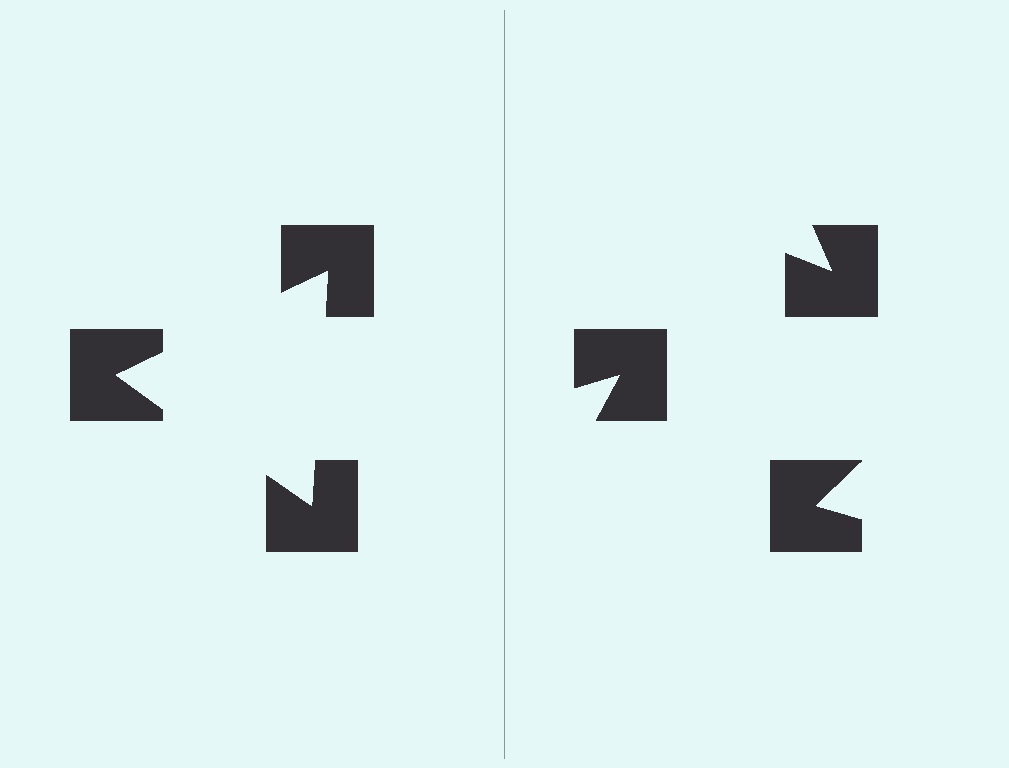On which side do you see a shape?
An illusory triangle appears on the left side. On the right side the wedge cuts are rotated, so no coherent shape forms.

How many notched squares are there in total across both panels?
6 — 3 on each side.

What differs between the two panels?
The notched squares are positioned identically on both sides; only the wedge orientations differ. On the left they align to a triangle; on the right they are misaligned.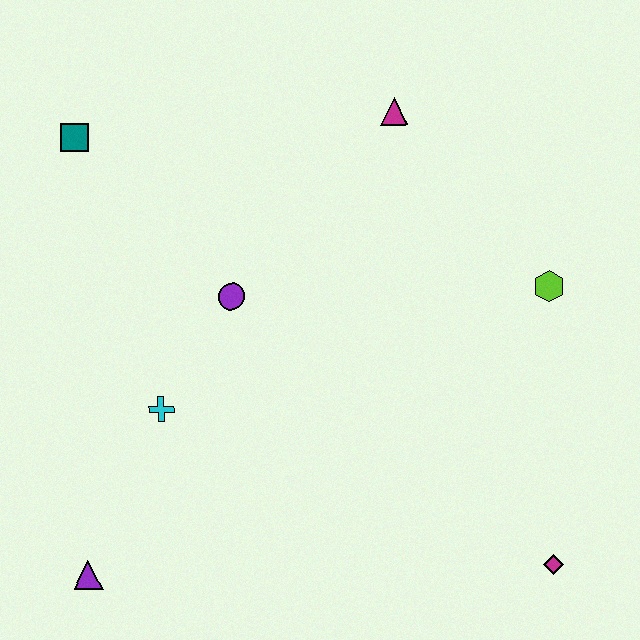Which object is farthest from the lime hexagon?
The purple triangle is farthest from the lime hexagon.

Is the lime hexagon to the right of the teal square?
Yes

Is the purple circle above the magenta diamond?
Yes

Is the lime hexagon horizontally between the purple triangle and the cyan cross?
No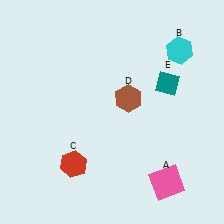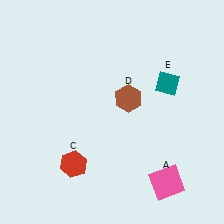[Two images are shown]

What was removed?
The cyan hexagon (B) was removed in Image 2.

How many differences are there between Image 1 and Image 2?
There is 1 difference between the two images.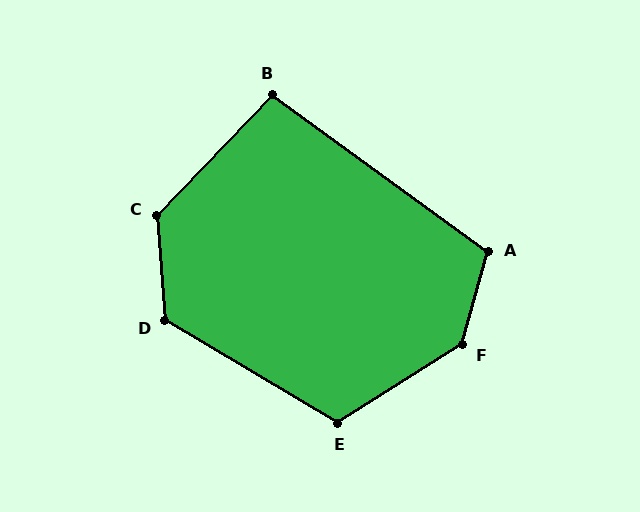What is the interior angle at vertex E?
Approximately 117 degrees (obtuse).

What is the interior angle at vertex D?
Approximately 125 degrees (obtuse).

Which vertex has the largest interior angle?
F, at approximately 137 degrees.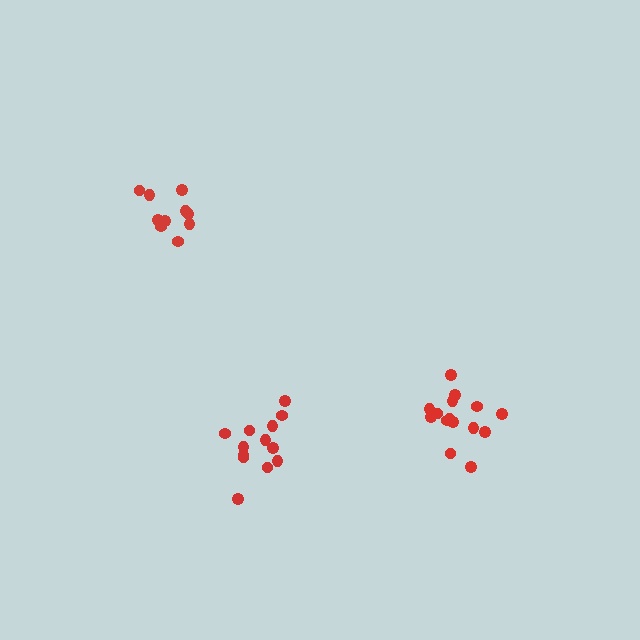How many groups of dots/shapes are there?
There are 3 groups.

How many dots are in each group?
Group 1: 15 dots, Group 2: 13 dots, Group 3: 11 dots (39 total).